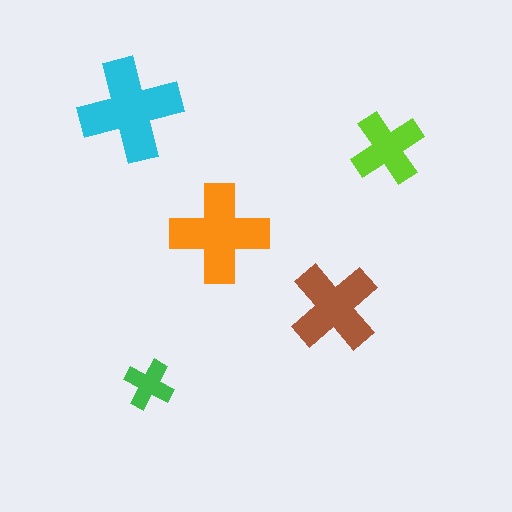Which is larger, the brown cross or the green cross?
The brown one.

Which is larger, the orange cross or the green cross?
The orange one.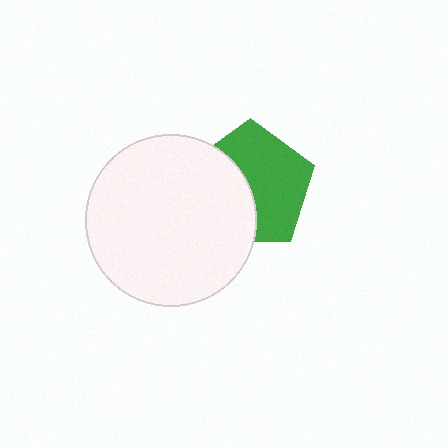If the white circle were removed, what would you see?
You would see the complete green pentagon.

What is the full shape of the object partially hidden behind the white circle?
The partially hidden object is a green pentagon.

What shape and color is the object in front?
The object in front is a white circle.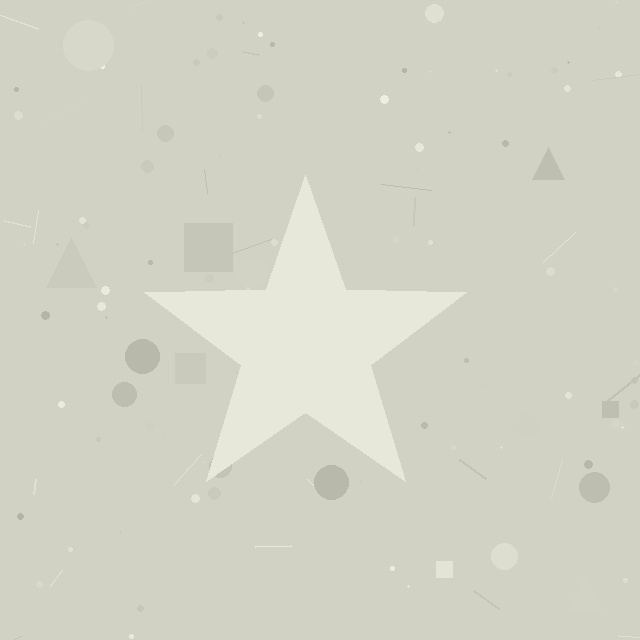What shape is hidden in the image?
A star is hidden in the image.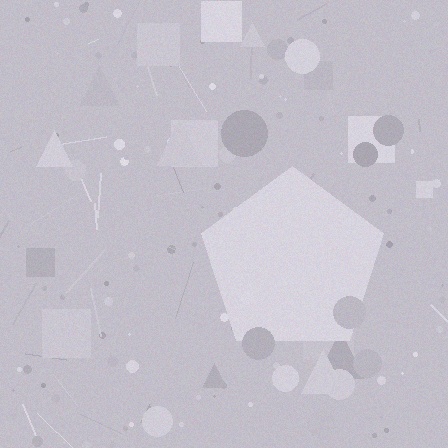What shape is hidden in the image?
A pentagon is hidden in the image.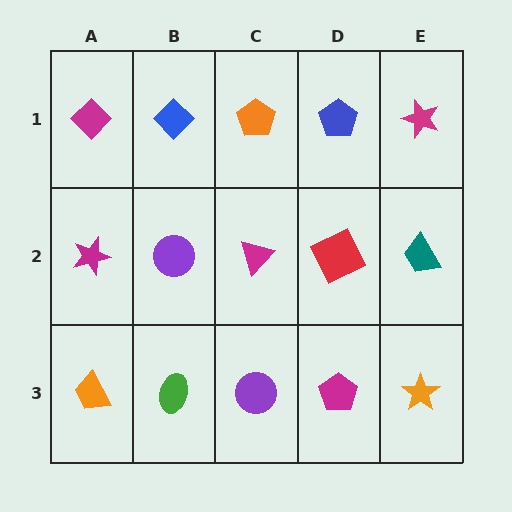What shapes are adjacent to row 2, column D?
A blue pentagon (row 1, column D), a magenta pentagon (row 3, column D), a magenta triangle (row 2, column C), a teal trapezoid (row 2, column E).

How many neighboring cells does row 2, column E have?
3.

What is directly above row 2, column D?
A blue pentagon.